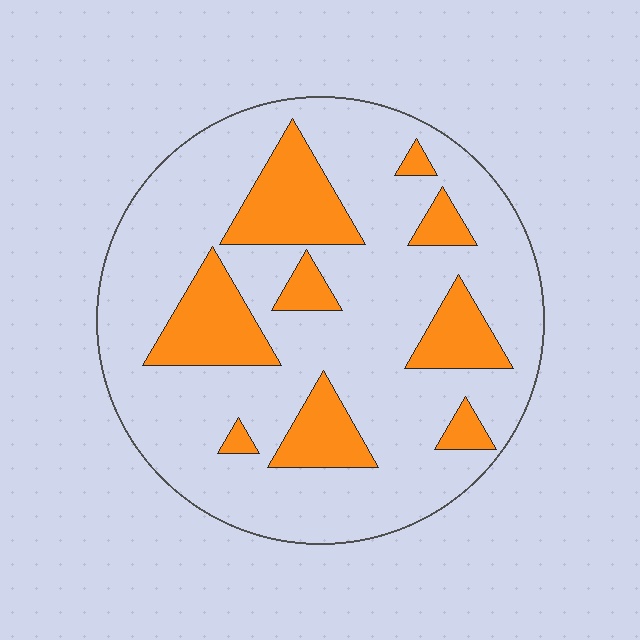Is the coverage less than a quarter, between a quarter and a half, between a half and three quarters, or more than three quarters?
Less than a quarter.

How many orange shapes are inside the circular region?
9.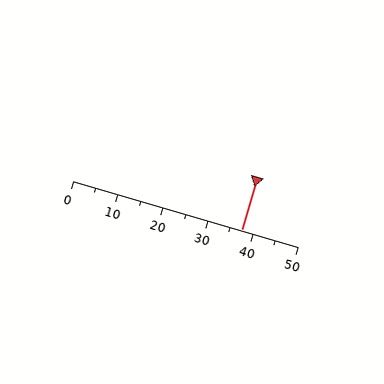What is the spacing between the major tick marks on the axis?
The major ticks are spaced 10 apart.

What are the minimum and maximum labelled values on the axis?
The axis runs from 0 to 50.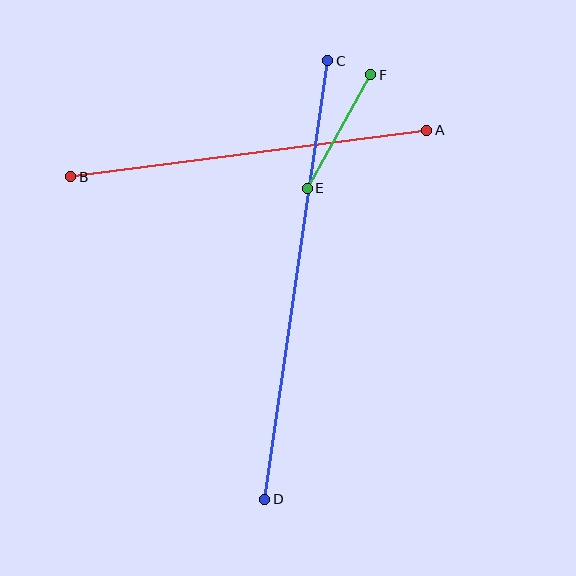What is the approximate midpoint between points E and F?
The midpoint is at approximately (339, 131) pixels.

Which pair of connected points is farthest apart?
Points C and D are farthest apart.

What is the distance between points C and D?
The distance is approximately 443 pixels.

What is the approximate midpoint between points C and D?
The midpoint is at approximately (296, 280) pixels.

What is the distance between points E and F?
The distance is approximately 130 pixels.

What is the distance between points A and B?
The distance is approximately 359 pixels.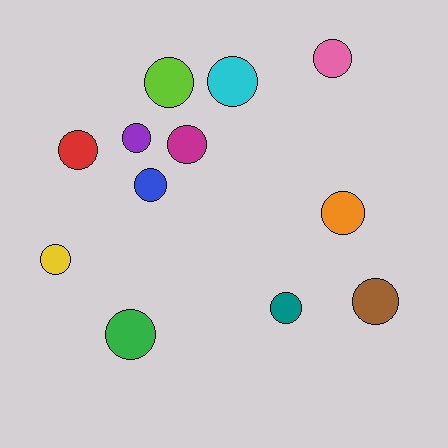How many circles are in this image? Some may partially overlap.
There are 12 circles.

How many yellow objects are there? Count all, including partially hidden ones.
There is 1 yellow object.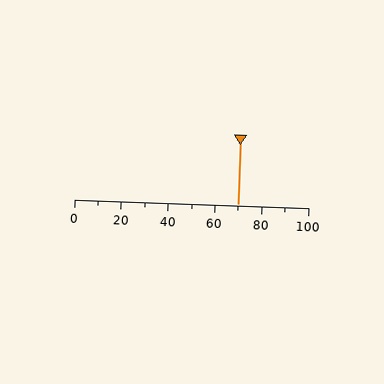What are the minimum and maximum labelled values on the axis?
The axis runs from 0 to 100.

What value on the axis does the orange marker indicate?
The marker indicates approximately 70.